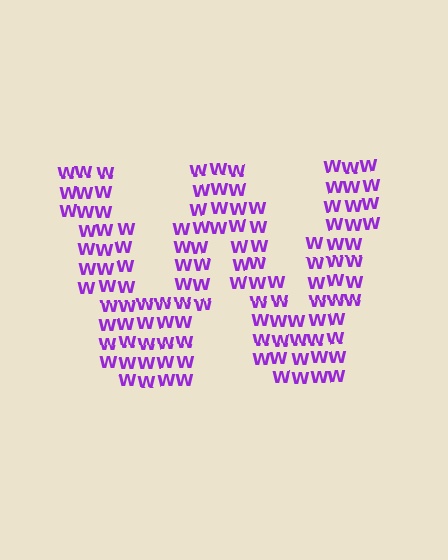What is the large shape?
The large shape is the letter W.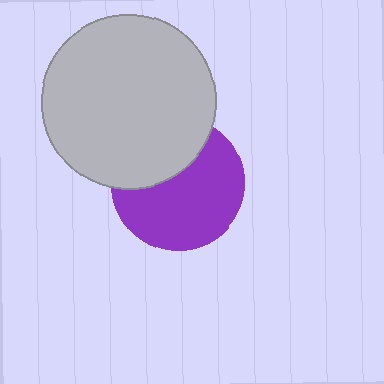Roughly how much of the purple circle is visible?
About half of it is visible (roughly 65%).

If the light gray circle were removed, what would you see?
You would see the complete purple circle.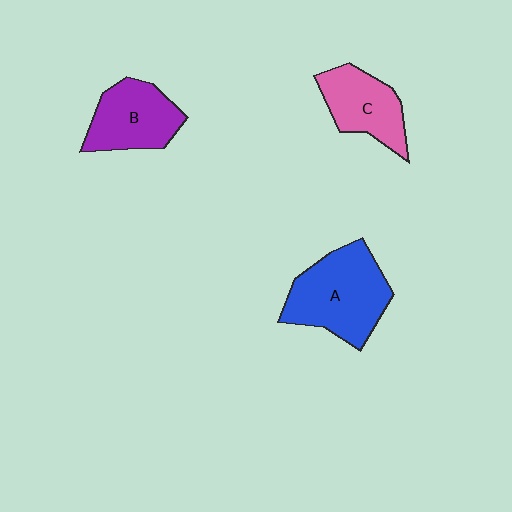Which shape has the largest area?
Shape A (blue).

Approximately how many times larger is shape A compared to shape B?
Approximately 1.4 times.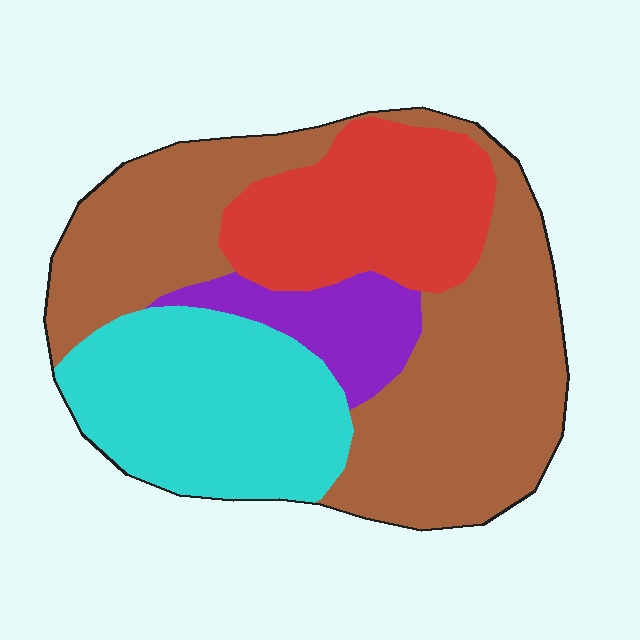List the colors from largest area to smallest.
From largest to smallest: brown, cyan, red, purple.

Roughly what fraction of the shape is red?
Red takes up between a sixth and a third of the shape.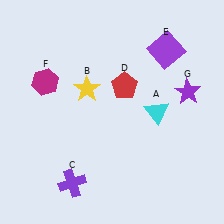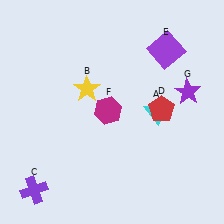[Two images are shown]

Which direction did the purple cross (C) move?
The purple cross (C) moved left.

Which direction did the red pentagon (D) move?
The red pentagon (D) moved right.